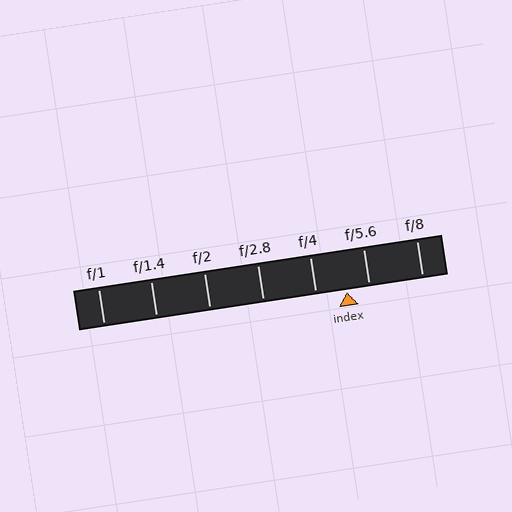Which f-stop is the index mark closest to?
The index mark is closest to f/5.6.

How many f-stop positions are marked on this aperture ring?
There are 7 f-stop positions marked.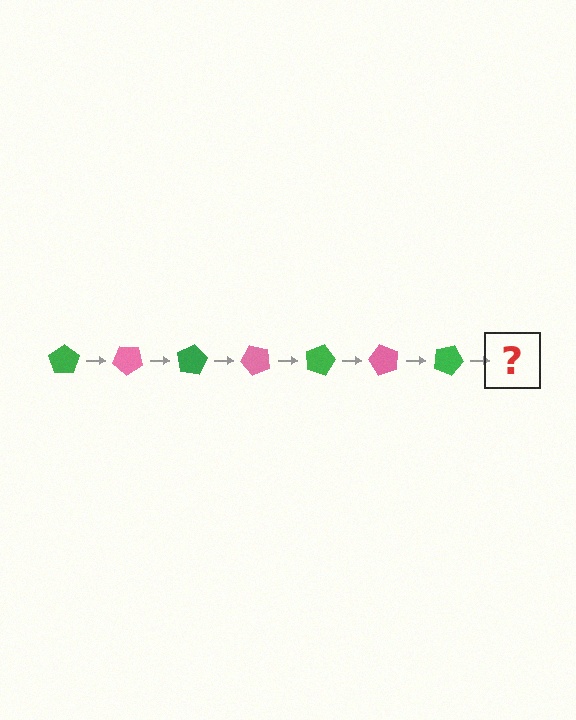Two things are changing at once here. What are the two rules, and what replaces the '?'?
The two rules are that it rotates 40 degrees each step and the color cycles through green and pink. The '?' should be a pink pentagon, rotated 280 degrees from the start.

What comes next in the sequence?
The next element should be a pink pentagon, rotated 280 degrees from the start.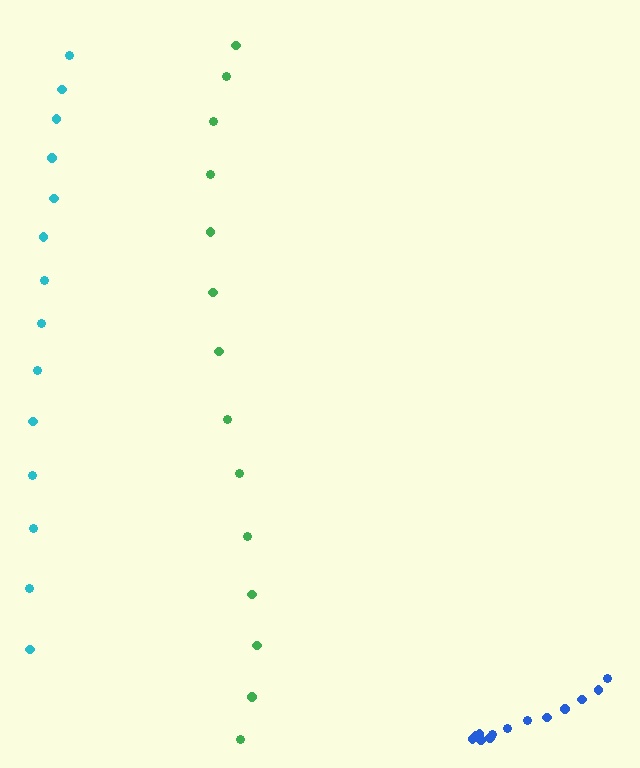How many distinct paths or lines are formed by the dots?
There are 3 distinct paths.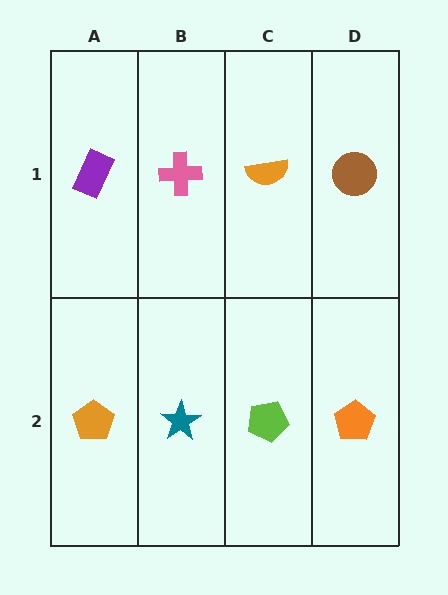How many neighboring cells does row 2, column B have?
3.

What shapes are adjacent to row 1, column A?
An orange pentagon (row 2, column A), a pink cross (row 1, column B).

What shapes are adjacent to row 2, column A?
A purple rectangle (row 1, column A), a teal star (row 2, column B).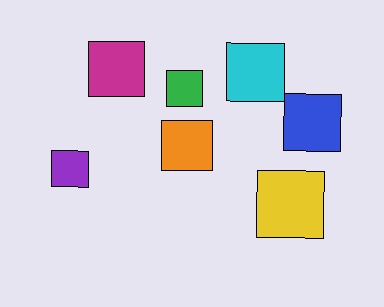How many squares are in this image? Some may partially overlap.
There are 7 squares.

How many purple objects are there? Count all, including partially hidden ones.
There is 1 purple object.